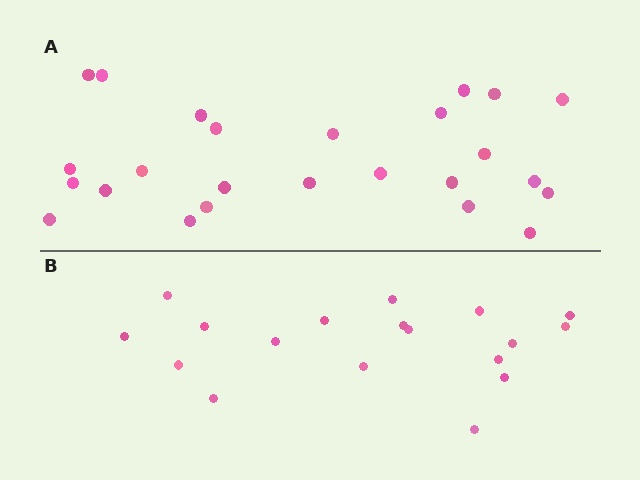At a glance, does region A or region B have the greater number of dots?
Region A (the top region) has more dots.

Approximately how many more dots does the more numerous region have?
Region A has roughly 8 or so more dots than region B.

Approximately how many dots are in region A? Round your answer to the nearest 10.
About 20 dots. (The exact count is 25, which rounds to 20.)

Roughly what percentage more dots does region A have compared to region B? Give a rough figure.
About 40% more.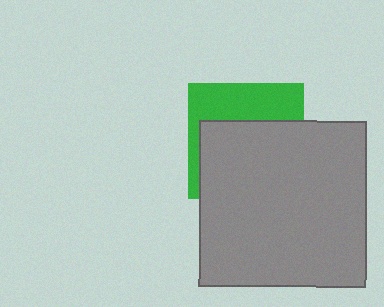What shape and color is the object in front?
The object in front is a gray square.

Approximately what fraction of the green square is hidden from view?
Roughly 62% of the green square is hidden behind the gray square.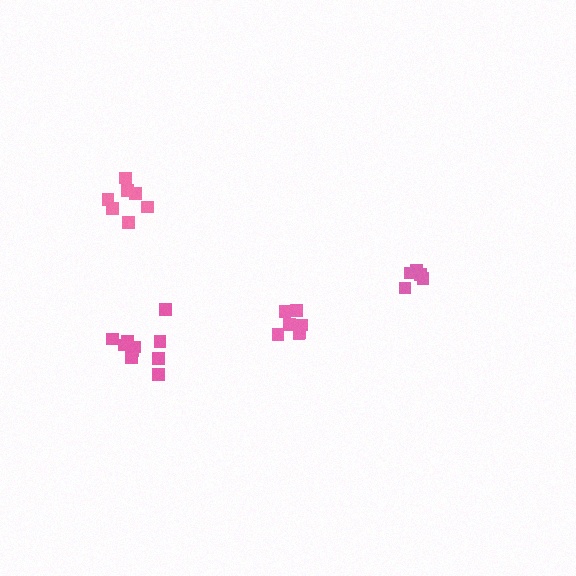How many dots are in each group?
Group 1: 7 dots, Group 2: 5 dots, Group 3: 10 dots, Group 4: 7 dots (29 total).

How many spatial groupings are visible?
There are 4 spatial groupings.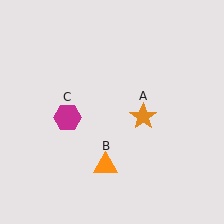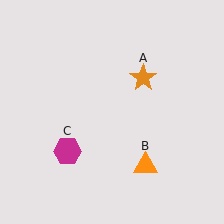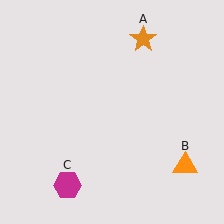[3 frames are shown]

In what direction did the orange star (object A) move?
The orange star (object A) moved up.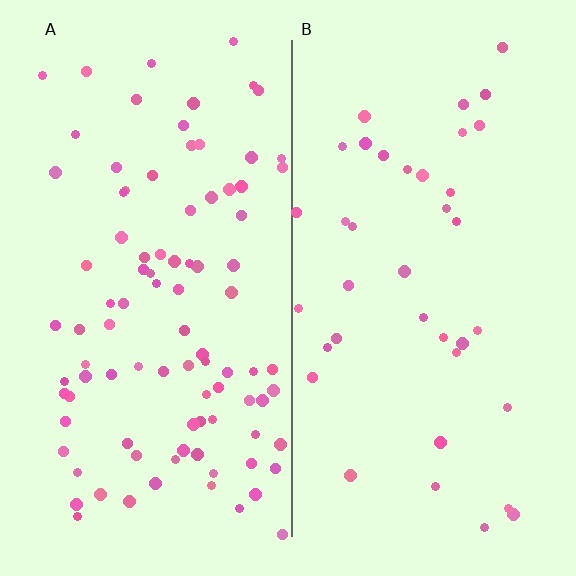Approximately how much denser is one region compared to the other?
Approximately 2.5× — region A over region B.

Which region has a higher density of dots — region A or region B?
A (the left).